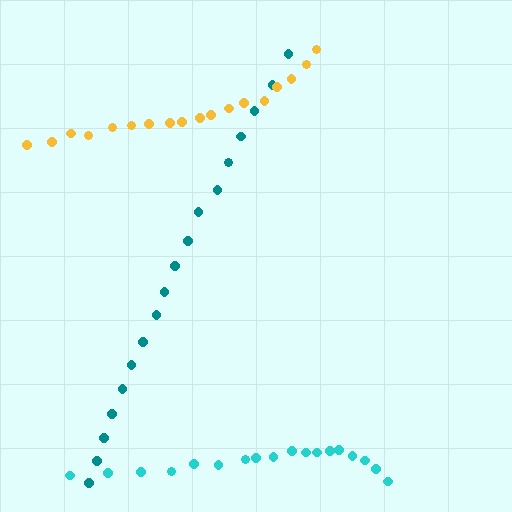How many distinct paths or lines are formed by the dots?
There are 3 distinct paths.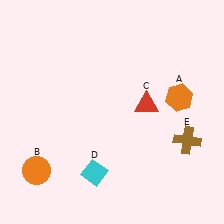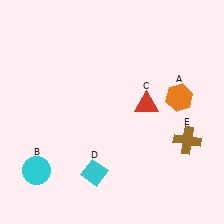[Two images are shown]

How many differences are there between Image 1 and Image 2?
There is 1 difference between the two images.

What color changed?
The circle (B) changed from orange in Image 1 to cyan in Image 2.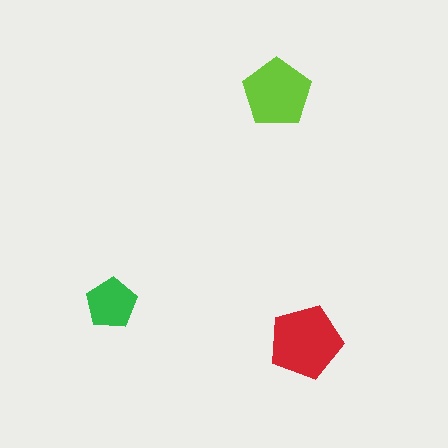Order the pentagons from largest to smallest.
the red one, the lime one, the green one.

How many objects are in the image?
There are 3 objects in the image.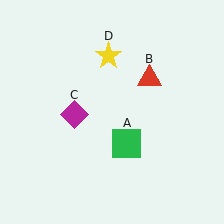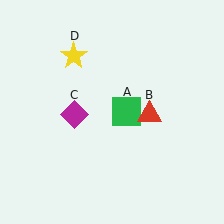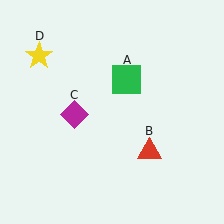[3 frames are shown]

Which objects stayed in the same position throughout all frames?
Magenta diamond (object C) remained stationary.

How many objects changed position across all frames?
3 objects changed position: green square (object A), red triangle (object B), yellow star (object D).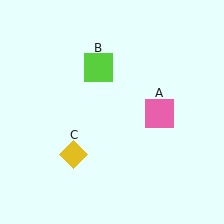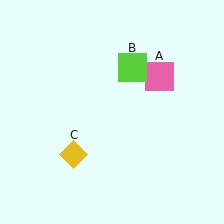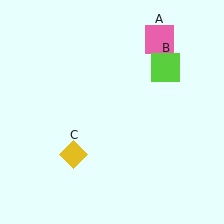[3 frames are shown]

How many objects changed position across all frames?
2 objects changed position: pink square (object A), lime square (object B).